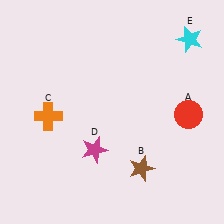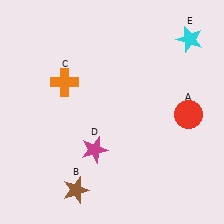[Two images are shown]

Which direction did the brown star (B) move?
The brown star (B) moved left.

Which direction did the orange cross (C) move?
The orange cross (C) moved up.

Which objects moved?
The objects that moved are: the brown star (B), the orange cross (C).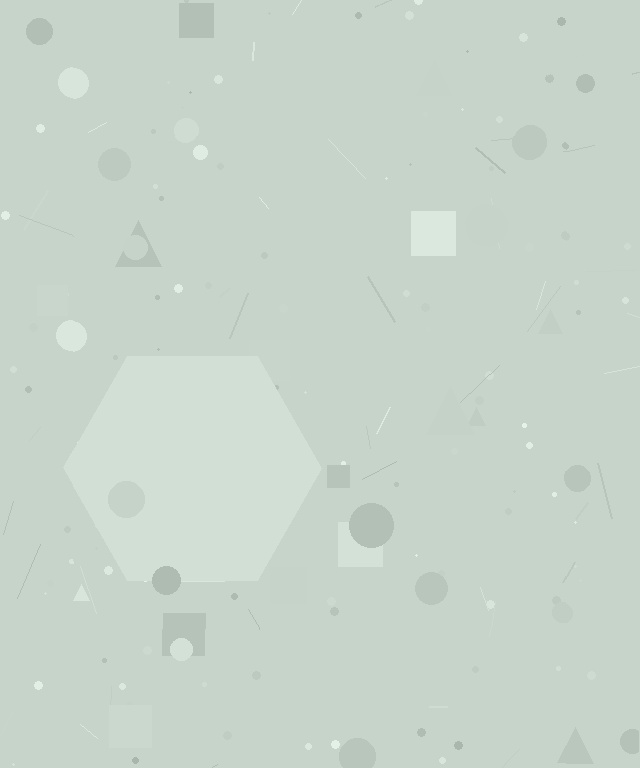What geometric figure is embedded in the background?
A hexagon is embedded in the background.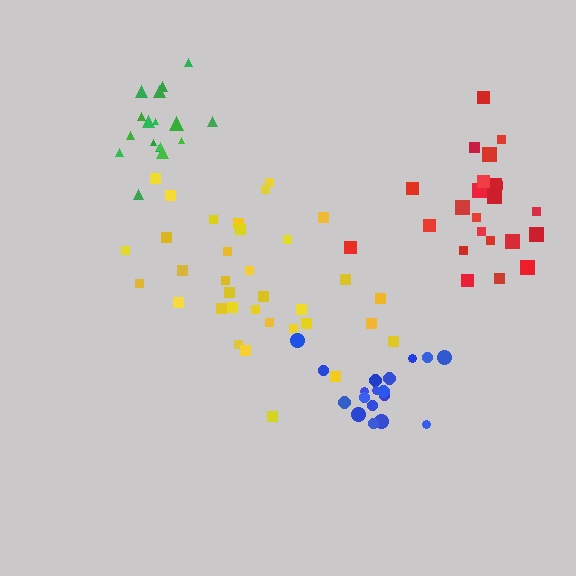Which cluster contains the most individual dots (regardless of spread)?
Yellow (34).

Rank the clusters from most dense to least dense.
green, red, blue, yellow.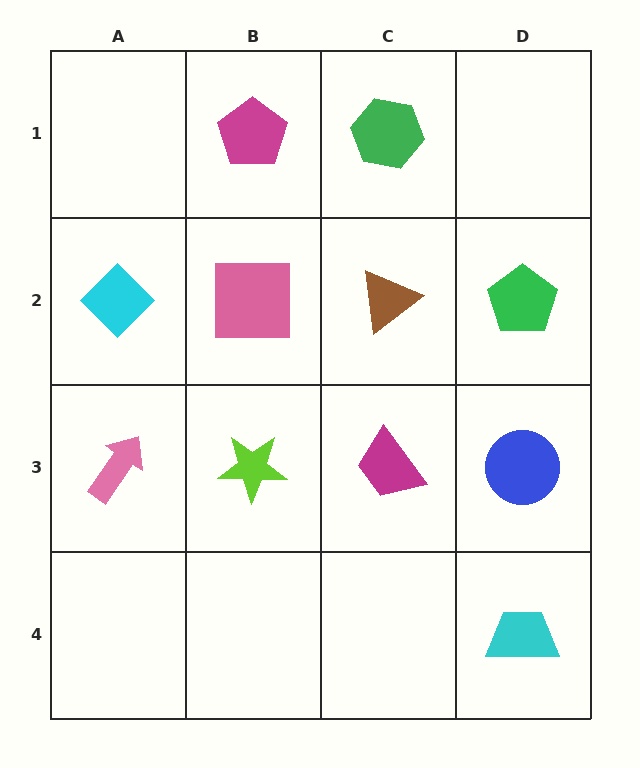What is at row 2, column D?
A green pentagon.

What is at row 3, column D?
A blue circle.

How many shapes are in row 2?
4 shapes.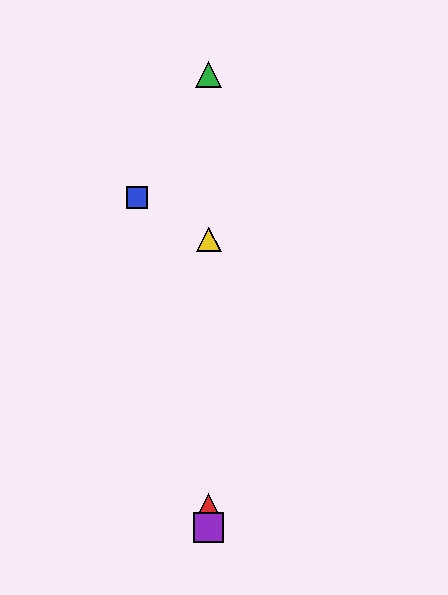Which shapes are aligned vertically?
The red triangle, the green triangle, the yellow triangle, the purple square are aligned vertically.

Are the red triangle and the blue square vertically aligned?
No, the red triangle is at x≈209 and the blue square is at x≈137.